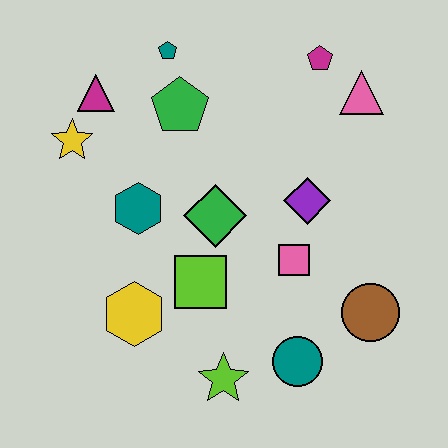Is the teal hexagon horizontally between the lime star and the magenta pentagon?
No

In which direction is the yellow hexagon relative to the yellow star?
The yellow hexagon is below the yellow star.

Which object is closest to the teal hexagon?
The green diamond is closest to the teal hexagon.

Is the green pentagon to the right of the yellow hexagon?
Yes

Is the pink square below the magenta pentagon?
Yes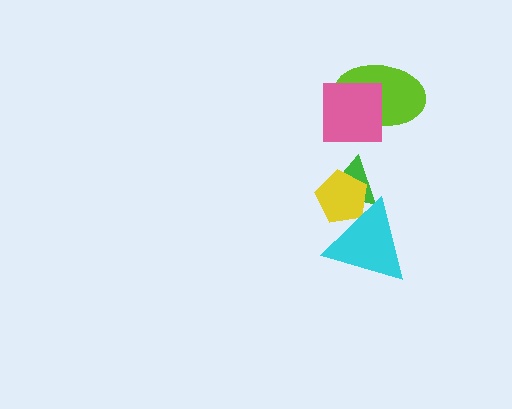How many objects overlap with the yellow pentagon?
2 objects overlap with the yellow pentagon.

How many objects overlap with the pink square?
1 object overlaps with the pink square.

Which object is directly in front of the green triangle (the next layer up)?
The yellow pentagon is directly in front of the green triangle.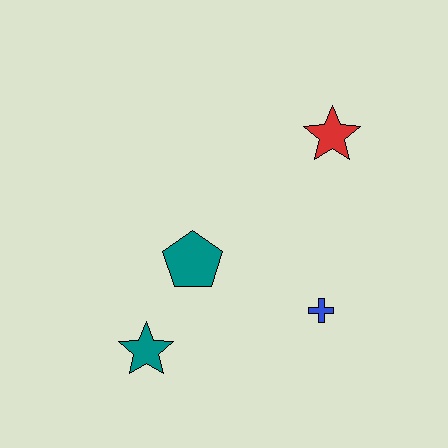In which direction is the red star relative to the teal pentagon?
The red star is to the right of the teal pentagon.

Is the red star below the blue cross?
No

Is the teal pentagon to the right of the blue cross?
No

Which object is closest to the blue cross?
The teal pentagon is closest to the blue cross.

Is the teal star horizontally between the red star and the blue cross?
No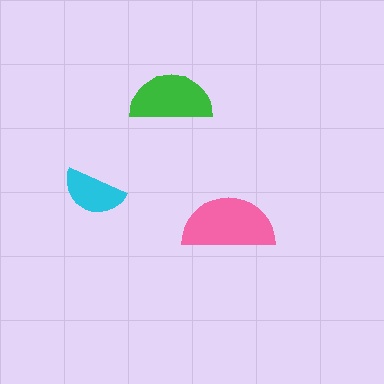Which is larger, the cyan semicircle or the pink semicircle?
The pink one.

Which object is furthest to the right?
The pink semicircle is rightmost.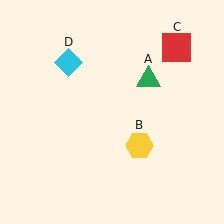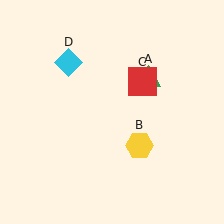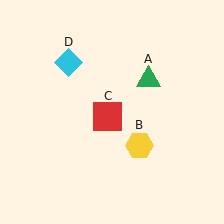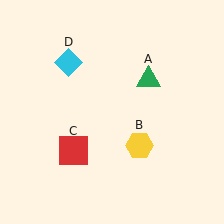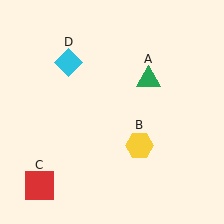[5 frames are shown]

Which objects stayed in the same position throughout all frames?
Green triangle (object A) and yellow hexagon (object B) and cyan diamond (object D) remained stationary.